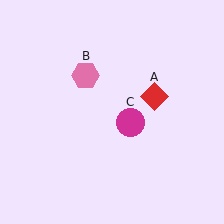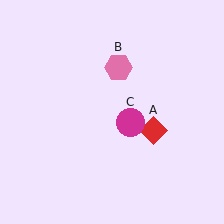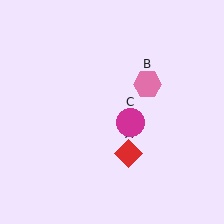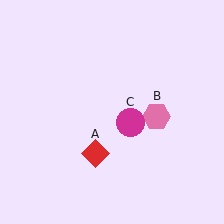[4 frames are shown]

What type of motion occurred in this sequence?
The red diamond (object A), pink hexagon (object B) rotated clockwise around the center of the scene.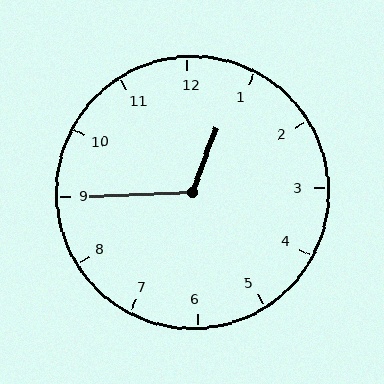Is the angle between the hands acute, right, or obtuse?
It is obtuse.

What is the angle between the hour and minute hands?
Approximately 112 degrees.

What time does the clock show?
12:45.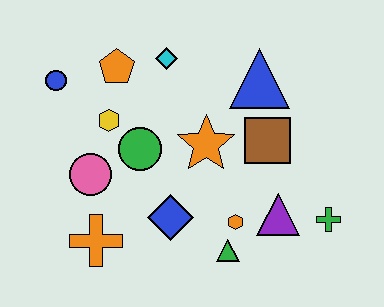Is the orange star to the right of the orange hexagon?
No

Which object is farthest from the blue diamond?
The blue circle is farthest from the blue diamond.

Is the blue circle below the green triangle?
No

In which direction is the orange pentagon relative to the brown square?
The orange pentagon is to the left of the brown square.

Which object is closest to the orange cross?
The pink circle is closest to the orange cross.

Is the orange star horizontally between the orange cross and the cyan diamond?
No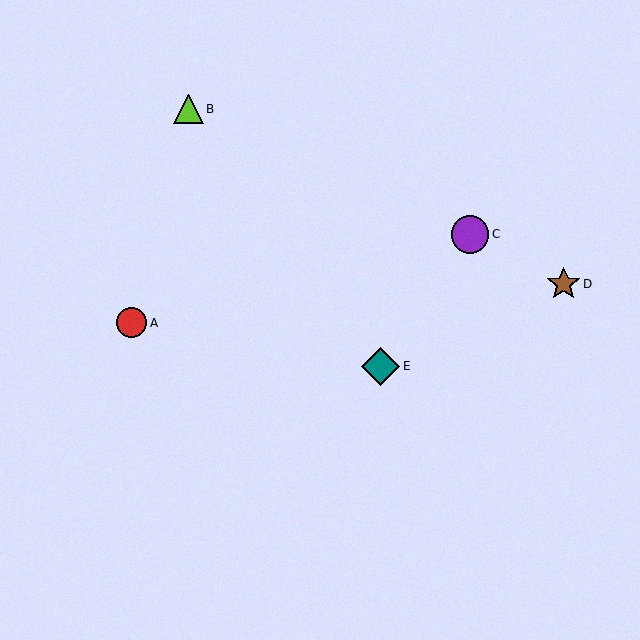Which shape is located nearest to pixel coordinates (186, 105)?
The lime triangle (labeled B) at (189, 109) is nearest to that location.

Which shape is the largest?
The teal diamond (labeled E) is the largest.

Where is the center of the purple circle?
The center of the purple circle is at (470, 234).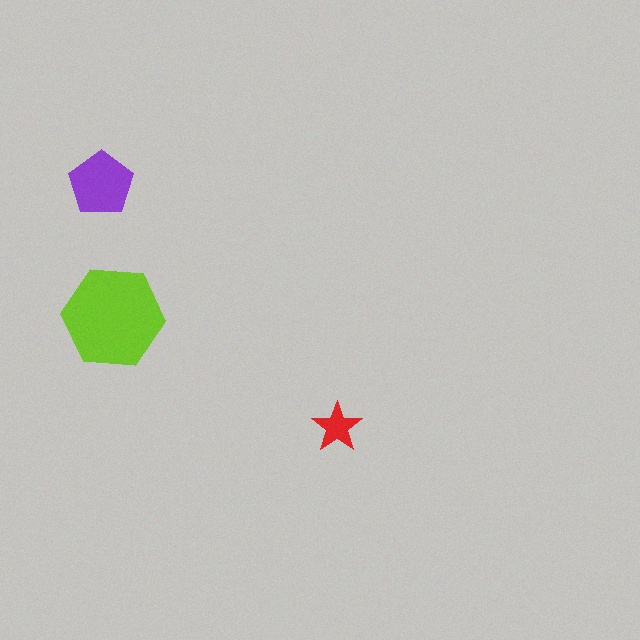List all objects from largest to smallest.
The lime hexagon, the purple pentagon, the red star.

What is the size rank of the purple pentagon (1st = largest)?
2nd.